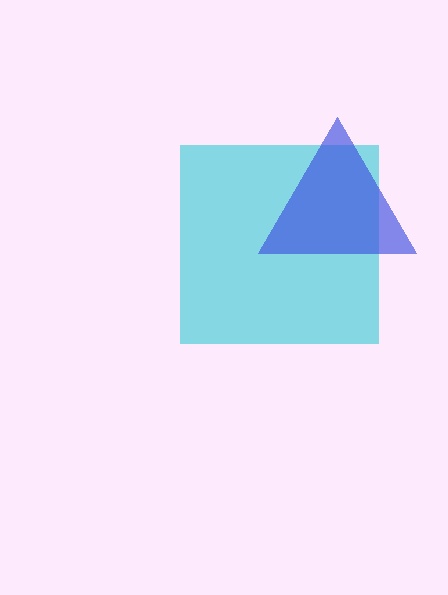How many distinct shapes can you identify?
There are 2 distinct shapes: a cyan square, a blue triangle.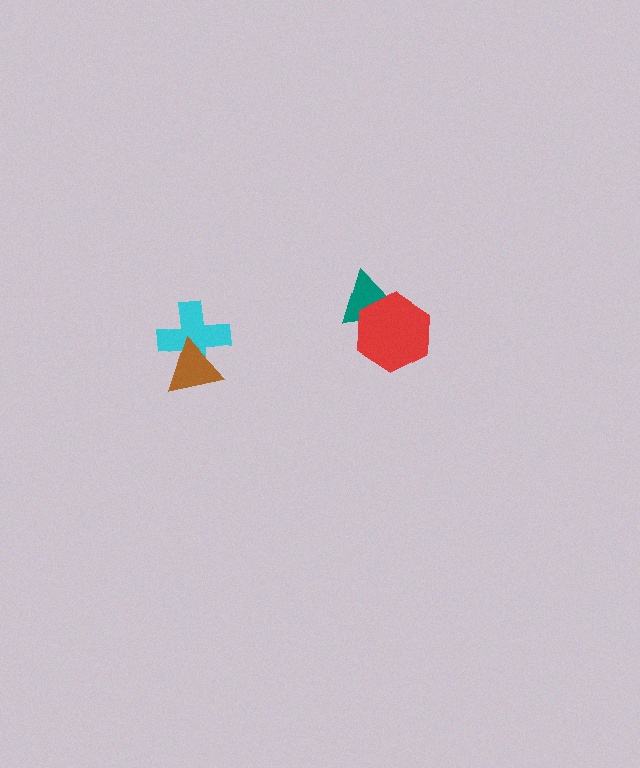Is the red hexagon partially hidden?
No, no other shape covers it.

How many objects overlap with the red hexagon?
1 object overlaps with the red hexagon.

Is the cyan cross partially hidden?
Yes, it is partially covered by another shape.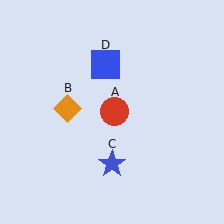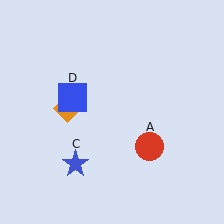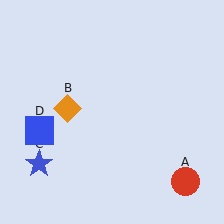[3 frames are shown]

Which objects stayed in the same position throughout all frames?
Orange diamond (object B) remained stationary.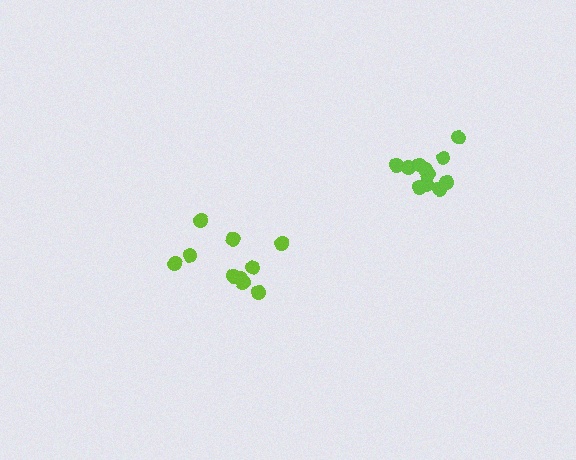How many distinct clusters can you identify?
There are 2 distinct clusters.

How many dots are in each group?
Group 1: 10 dots, Group 2: 11 dots (21 total).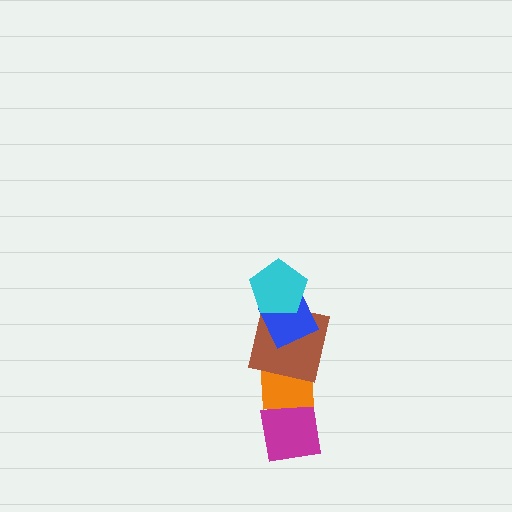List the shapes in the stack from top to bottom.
From top to bottom: the cyan pentagon, the blue diamond, the brown square, the orange square, the magenta square.